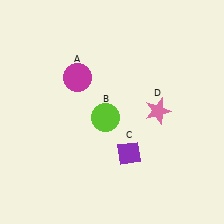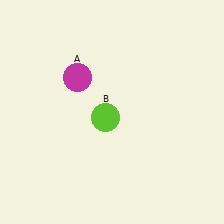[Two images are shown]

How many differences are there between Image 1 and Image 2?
There are 2 differences between the two images.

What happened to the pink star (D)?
The pink star (D) was removed in Image 2. It was in the top-right area of Image 1.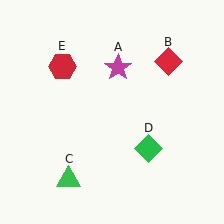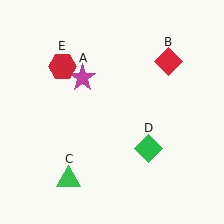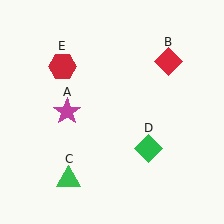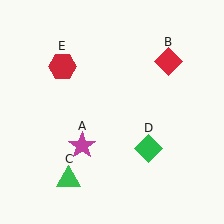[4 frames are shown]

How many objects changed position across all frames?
1 object changed position: magenta star (object A).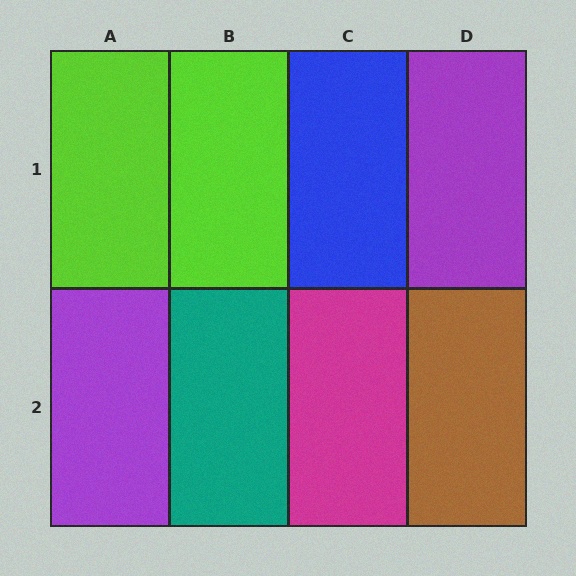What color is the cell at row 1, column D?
Purple.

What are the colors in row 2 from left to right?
Purple, teal, magenta, brown.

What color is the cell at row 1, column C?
Blue.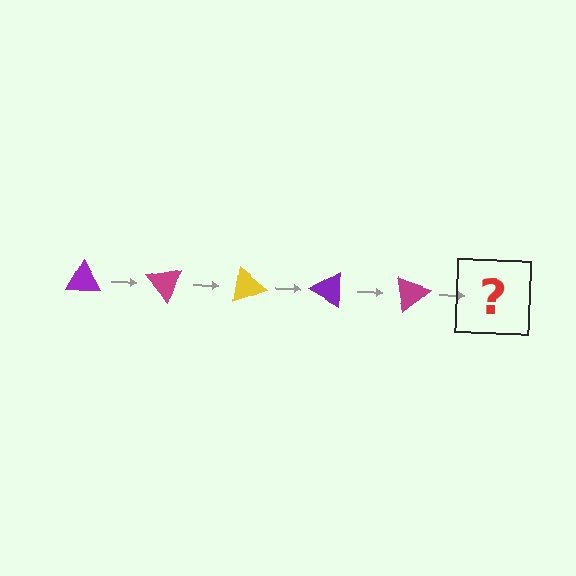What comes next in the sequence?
The next element should be a yellow triangle, rotated 250 degrees from the start.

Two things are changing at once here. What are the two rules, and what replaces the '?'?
The two rules are that it rotates 50 degrees each step and the color cycles through purple, magenta, and yellow. The '?' should be a yellow triangle, rotated 250 degrees from the start.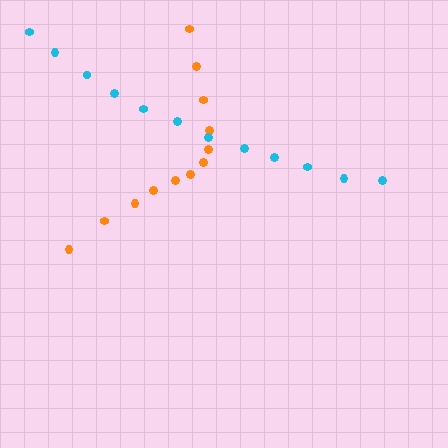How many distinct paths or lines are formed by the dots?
There are 2 distinct paths.